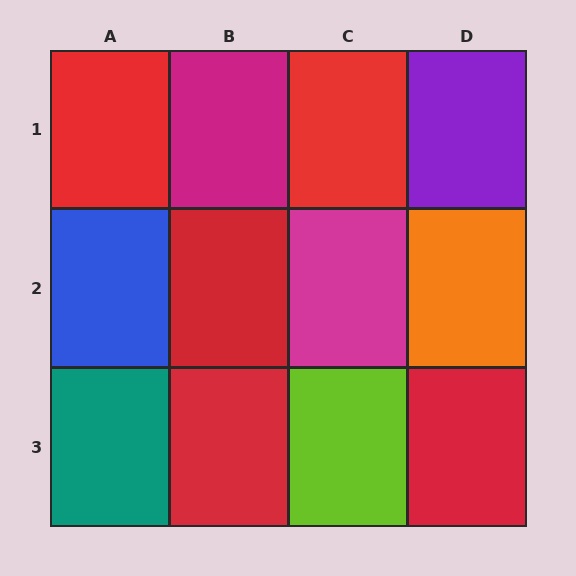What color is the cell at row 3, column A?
Teal.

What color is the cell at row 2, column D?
Orange.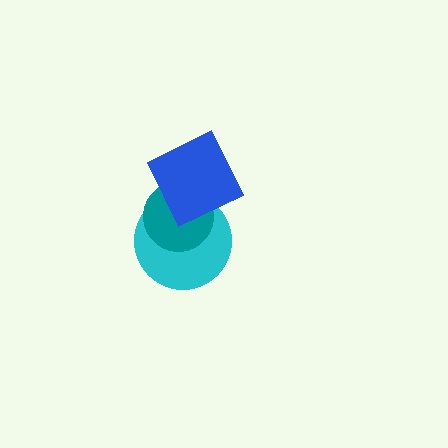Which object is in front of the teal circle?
The blue square is in front of the teal circle.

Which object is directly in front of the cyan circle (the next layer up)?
The teal circle is directly in front of the cyan circle.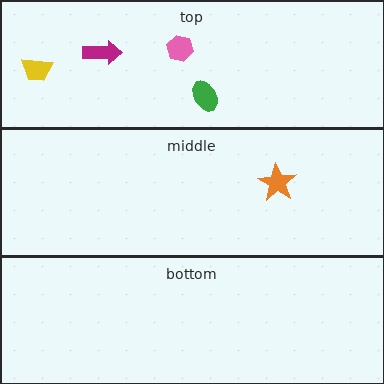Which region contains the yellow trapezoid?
The top region.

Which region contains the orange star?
The middle region.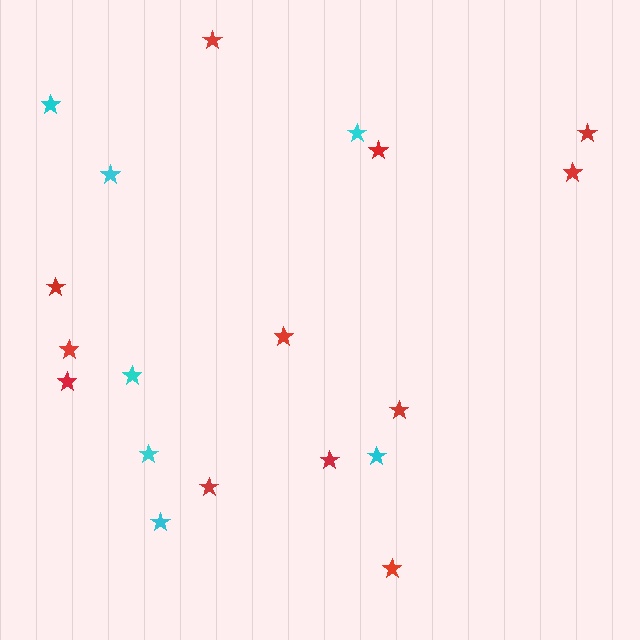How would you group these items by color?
There are 2 groups: one group of cyan stars (7) and one group of red stars (12).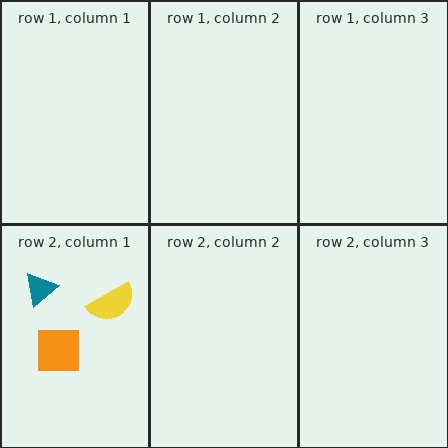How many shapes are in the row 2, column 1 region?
3.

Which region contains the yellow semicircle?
The row 2, column 1 region.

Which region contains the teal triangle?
The row 2, column 1 region.